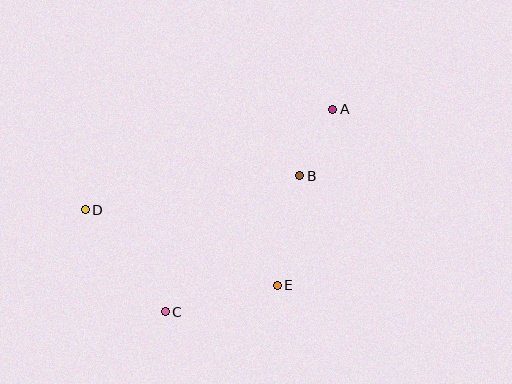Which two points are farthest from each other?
Points A and D are farthest from each other.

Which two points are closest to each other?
Points A and B are closest to each other.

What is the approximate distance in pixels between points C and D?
The distance between C and D is approximately 130 pixels.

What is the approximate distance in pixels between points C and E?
The distance between C and E is approximately 115 pixels.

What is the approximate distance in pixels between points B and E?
The distance between B and E is approximately 112 pixels.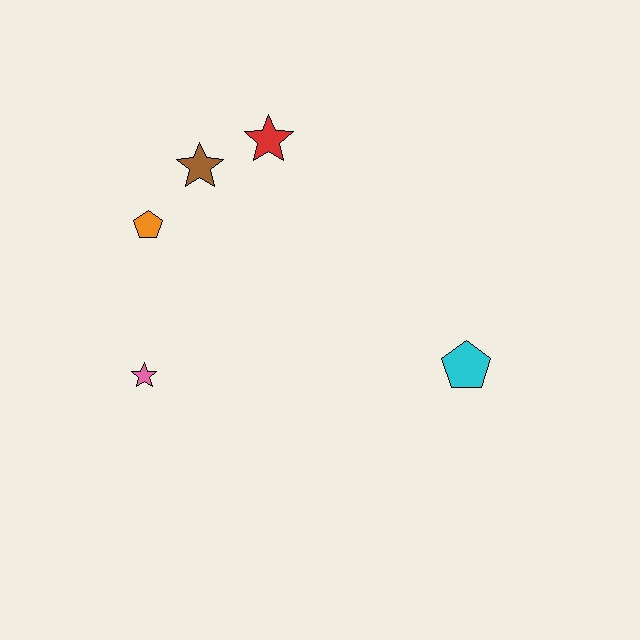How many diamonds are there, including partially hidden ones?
There are no diamonds.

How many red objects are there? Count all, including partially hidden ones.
There is 1 red object.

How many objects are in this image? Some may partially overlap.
There are 5 objects.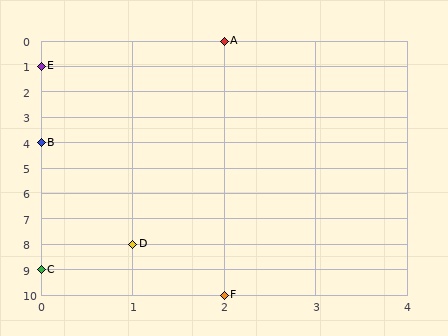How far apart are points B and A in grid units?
Points B and A are 2 columns and 4 rows apart (about 4.5 grid units diagonally).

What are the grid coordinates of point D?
Point D is at grid coordinates (1, 8).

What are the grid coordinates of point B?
Point B is at grid coordinates (0, 4).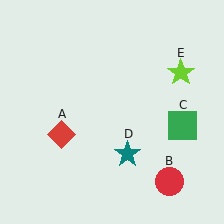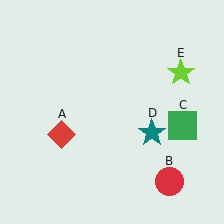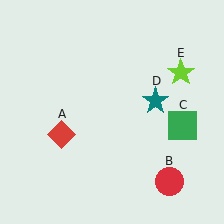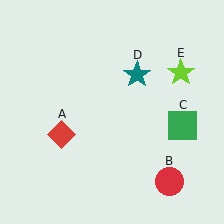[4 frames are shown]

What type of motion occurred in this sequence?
The teal star (object D) rotated counterclockwise around the center of the scene.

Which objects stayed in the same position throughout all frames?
Red diamond (object A) and red circle (object B) and green square (object C) and lime star (object E) remained stationary.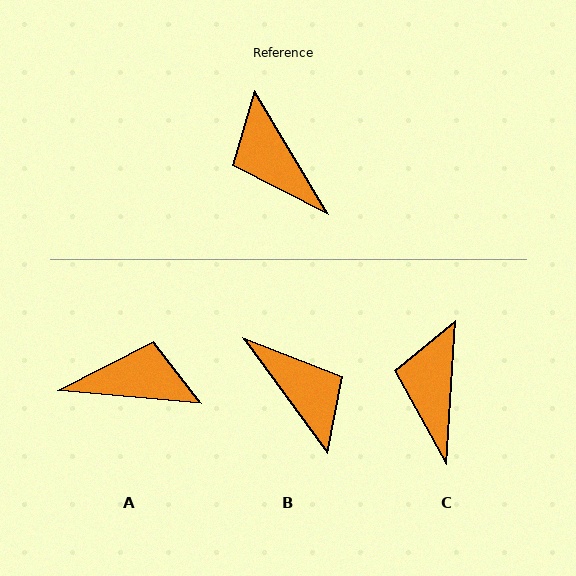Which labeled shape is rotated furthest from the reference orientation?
B, about 175 degrees away.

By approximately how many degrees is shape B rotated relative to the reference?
Approximately 175 degrees clockwise.